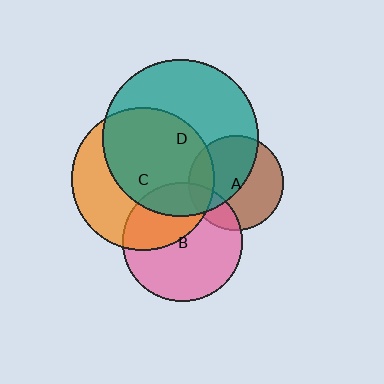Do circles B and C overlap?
Yes.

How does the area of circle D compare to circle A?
Approximately 2.7 times.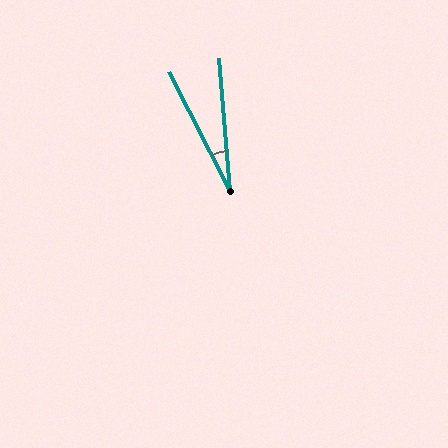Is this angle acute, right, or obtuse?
It is acute.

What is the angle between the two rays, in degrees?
Approximately 23 degrees.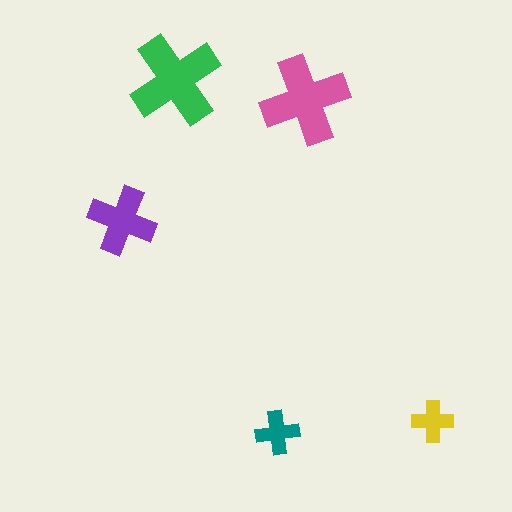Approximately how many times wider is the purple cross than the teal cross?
About 1.5 times wider.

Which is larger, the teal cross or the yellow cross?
The teal one.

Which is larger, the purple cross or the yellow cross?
The purple one.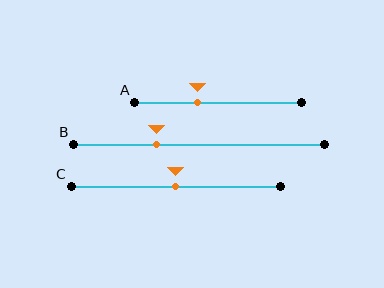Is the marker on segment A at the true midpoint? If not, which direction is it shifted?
No, the marker on segment A is shifted to the left by about 12% of the segment length.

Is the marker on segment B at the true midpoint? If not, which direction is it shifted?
No, the marker on segment B is shifted to the left by about 17% of the segment length.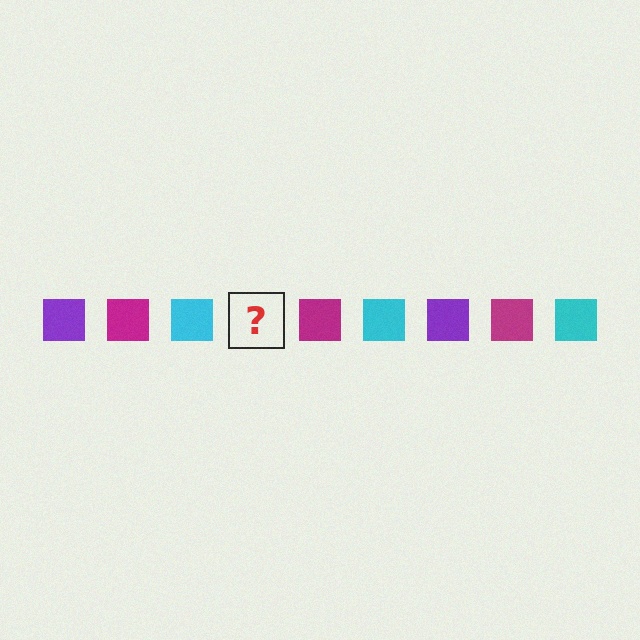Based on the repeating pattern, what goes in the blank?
The blank should be a purple square.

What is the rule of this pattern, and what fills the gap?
The rule is that the pattern cycles through purple, magenta, cyan squares. The gap should be filled with a purple square.